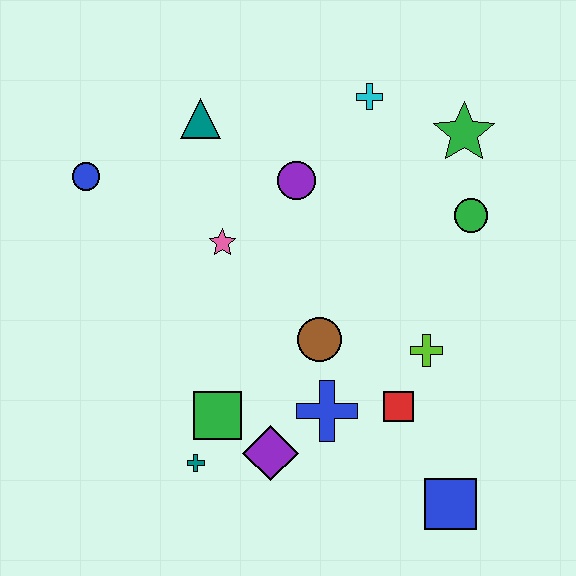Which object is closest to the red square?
The lime cross is closest to the red square.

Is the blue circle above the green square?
Yes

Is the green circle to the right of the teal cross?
Yes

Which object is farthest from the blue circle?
The blue square is farthest from the blue circle.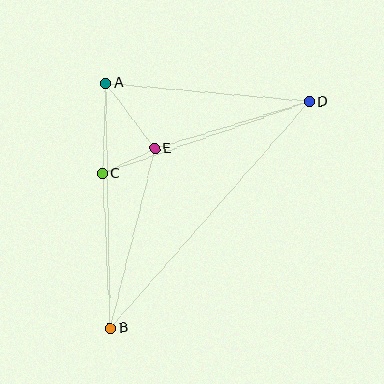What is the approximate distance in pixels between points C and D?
The distance between C and D is approximately 219 pixels.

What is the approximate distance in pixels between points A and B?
The distance between A and B is approximately 245 pixels.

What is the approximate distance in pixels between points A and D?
The distance between A and D is approximately 204 pixels.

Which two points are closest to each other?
Points C and E are closest to each other.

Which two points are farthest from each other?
Points B and D are farthest from each other.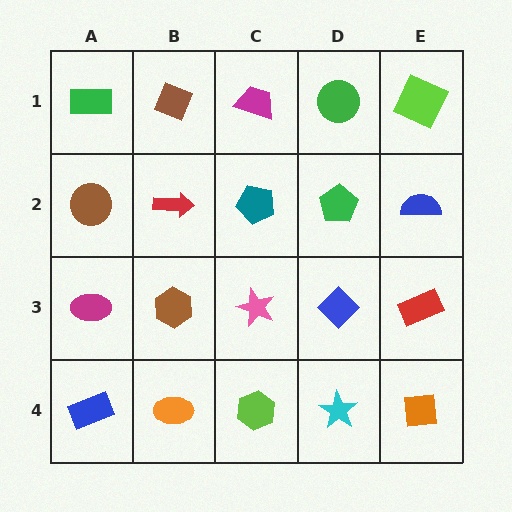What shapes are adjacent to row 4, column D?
A blue diamond (row 3, column D), a lime hexagon (row 4, column C), an orange square (row 4, column E).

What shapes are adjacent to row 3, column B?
A red arrow (row 2, column B), an orange ellipse (row 4, column B), a magenta ellipse (row 3, column A), a pink star (row 3, column C).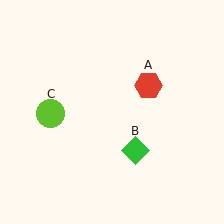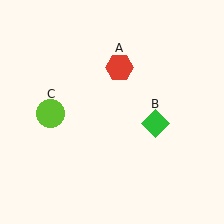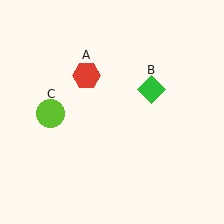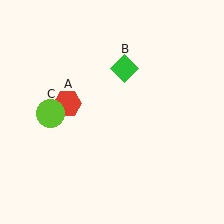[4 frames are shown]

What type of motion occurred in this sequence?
The red hexagon (object A), green diamond (object B) rotated counterclockwise around the center of the scene.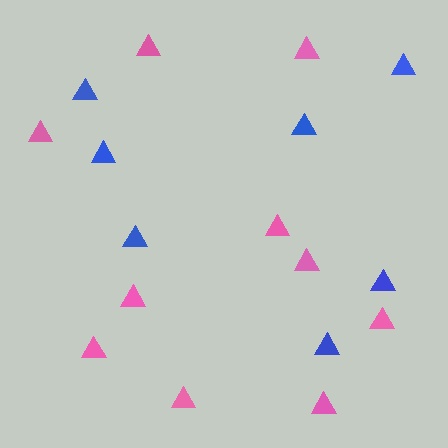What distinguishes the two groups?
There are 2 groups: one group of blue triangles (7) and one group of pink triangles (10).